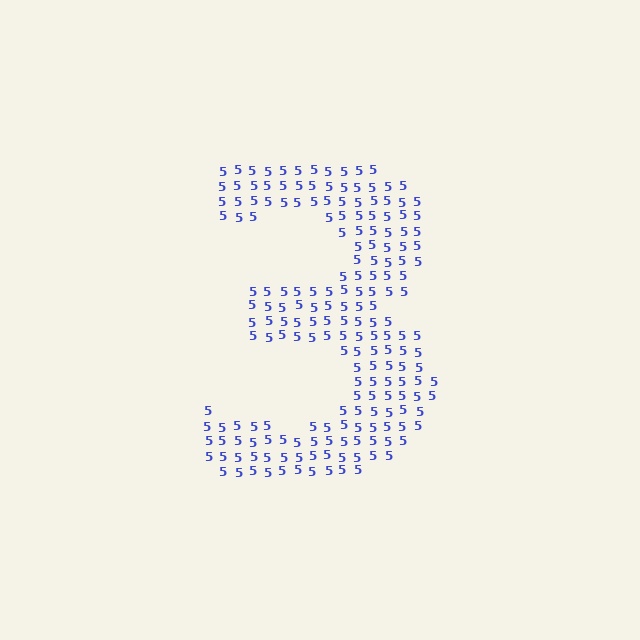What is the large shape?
The large shape is the digit 3.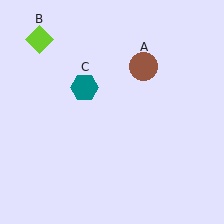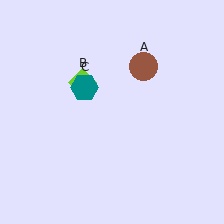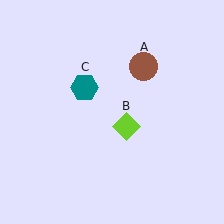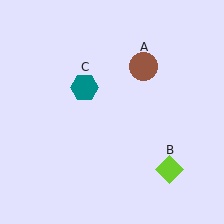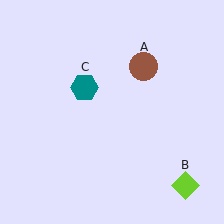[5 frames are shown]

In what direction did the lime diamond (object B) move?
The lime diamond (object B) moved down and to the right.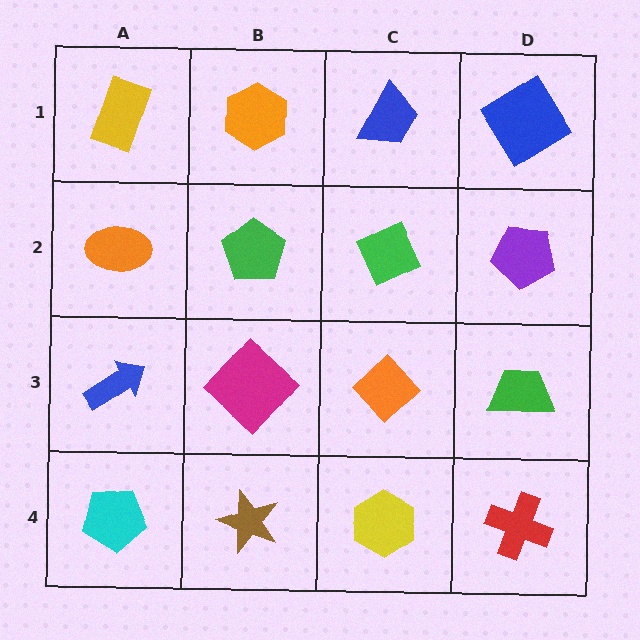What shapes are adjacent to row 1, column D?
A purple pentagon (row 2, column D), a blue trapezoid (row 1, column C).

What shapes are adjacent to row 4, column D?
A green trapezoid (row 3, column D), a yellow hexagon (row 4, column C).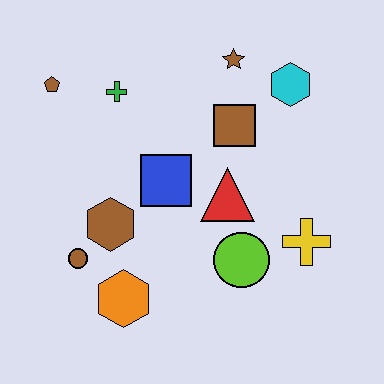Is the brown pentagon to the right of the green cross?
No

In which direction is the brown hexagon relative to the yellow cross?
The brown hexagon is to the left of the yellow cross.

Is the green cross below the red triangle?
No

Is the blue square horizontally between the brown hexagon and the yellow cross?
Yes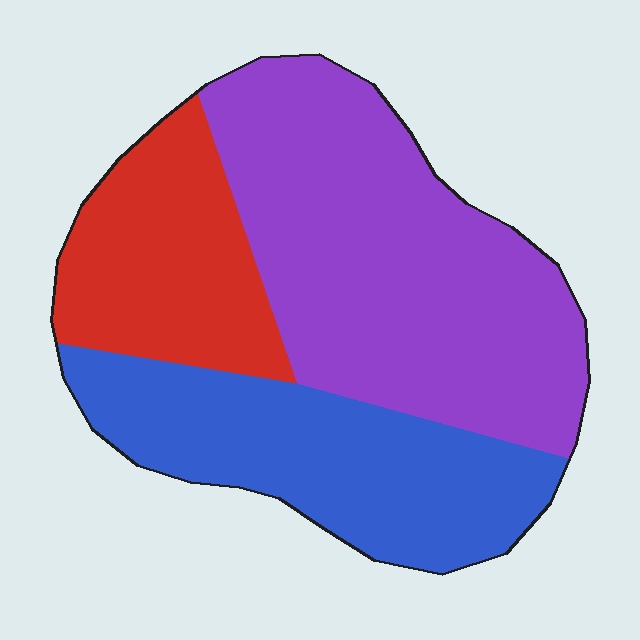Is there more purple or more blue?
Purple.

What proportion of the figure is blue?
Blue takes up about one third (1/3) of the figure.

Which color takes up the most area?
Purple, at roughly 50%.